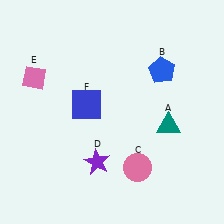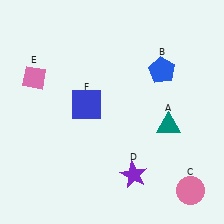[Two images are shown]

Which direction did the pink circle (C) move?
The pink circle (C) moved right.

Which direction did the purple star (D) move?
The purple star (D) moved right.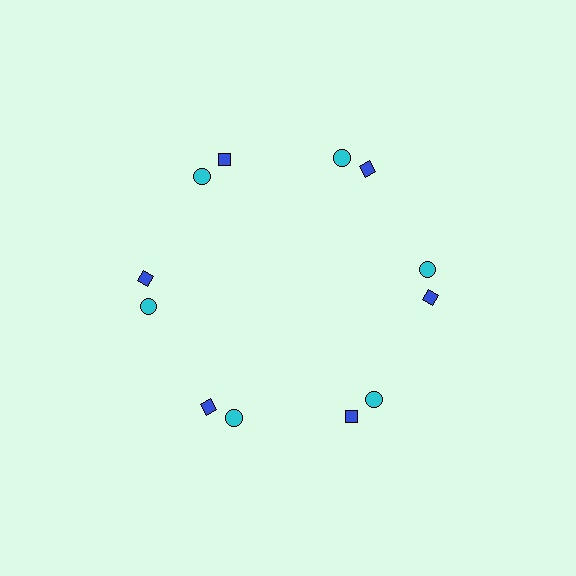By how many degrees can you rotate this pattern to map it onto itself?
The pattern maps onto itself every 60 degrees of rotation.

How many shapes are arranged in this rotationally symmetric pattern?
There are 12 shapes, arranged in 6 groups of 2.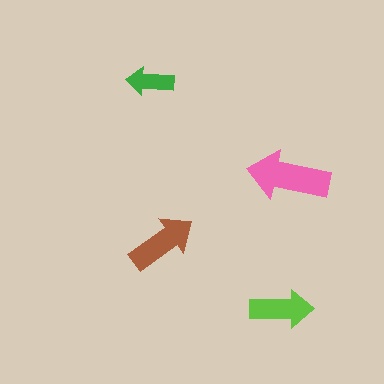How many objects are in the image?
There are 4 objects in the image.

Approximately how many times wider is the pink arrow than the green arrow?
About 2 times wider.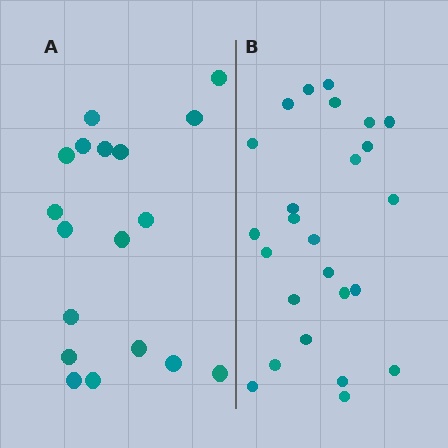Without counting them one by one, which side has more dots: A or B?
Region B (the right region) has more dots.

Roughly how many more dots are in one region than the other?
Region B has roughly 8 or so more dots than region A.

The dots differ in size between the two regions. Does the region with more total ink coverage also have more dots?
No. Region A has more total ink coverage because its dots are larger, but region B actually contains more individual dots. Total area can be misleading — the number of items is what matters here.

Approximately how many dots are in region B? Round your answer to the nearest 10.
About 20 dots. (The exact count is 25, which rounds to 20.)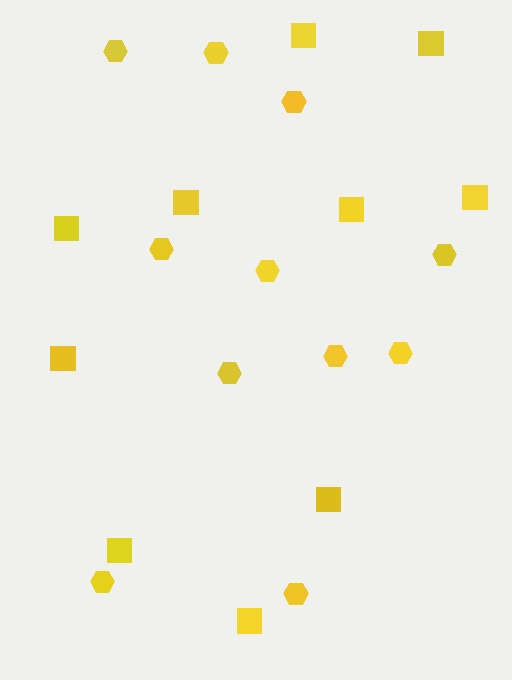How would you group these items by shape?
There are 2 groups: one group of hexagons (11) and one group of squares (10).